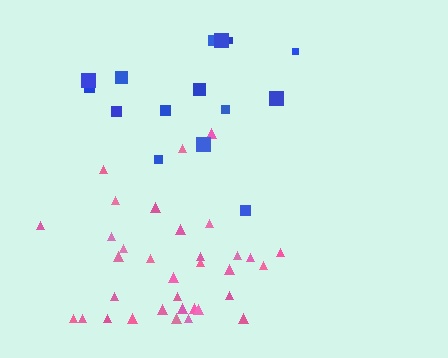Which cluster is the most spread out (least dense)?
Blue.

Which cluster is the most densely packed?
Pink.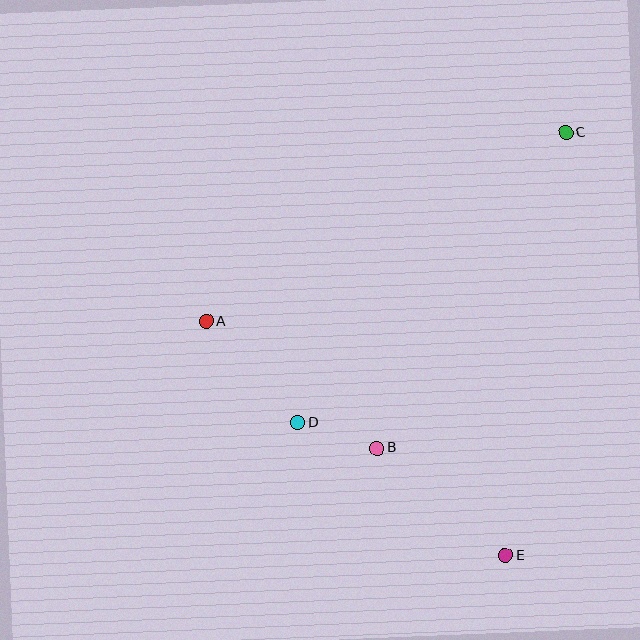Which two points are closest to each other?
Points B and D are closest to each other.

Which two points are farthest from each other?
Points C and E are farthest from each other.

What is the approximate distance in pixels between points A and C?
The distance between A and C is approximately 406 pixels.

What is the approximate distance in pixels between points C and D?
The distance between C and D is approximately 395 pixels.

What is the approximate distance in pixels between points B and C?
The distance between B and C is approximately 368 pixels.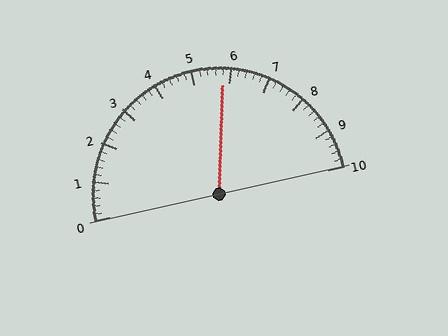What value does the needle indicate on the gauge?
The needle indicates approximately 5.8.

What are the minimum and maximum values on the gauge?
The gauge ranges from 0 to 10.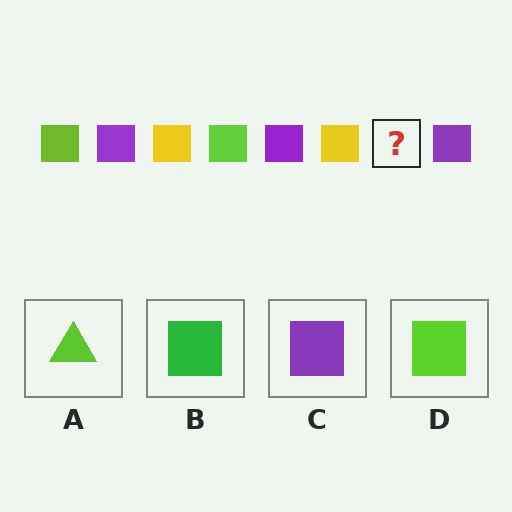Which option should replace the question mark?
Option D.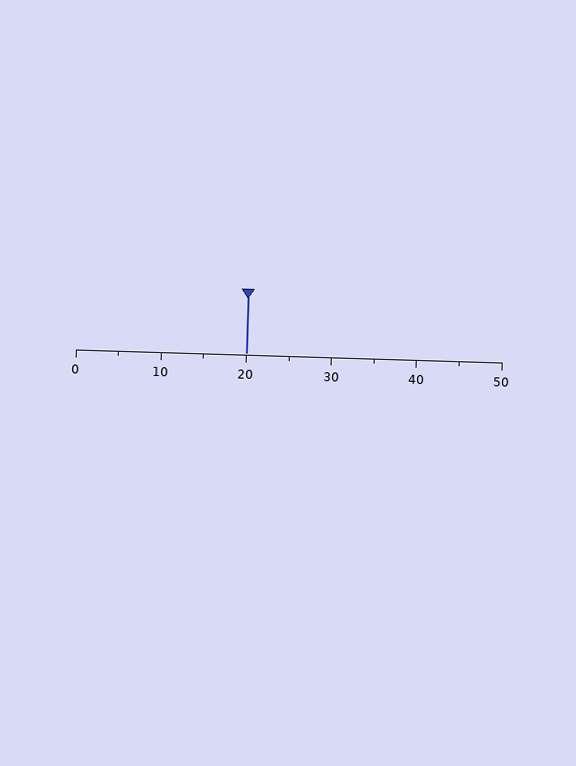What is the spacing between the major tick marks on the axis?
The major ticks are spaced 10 apart.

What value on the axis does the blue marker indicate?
The marker indicates approximately 20.